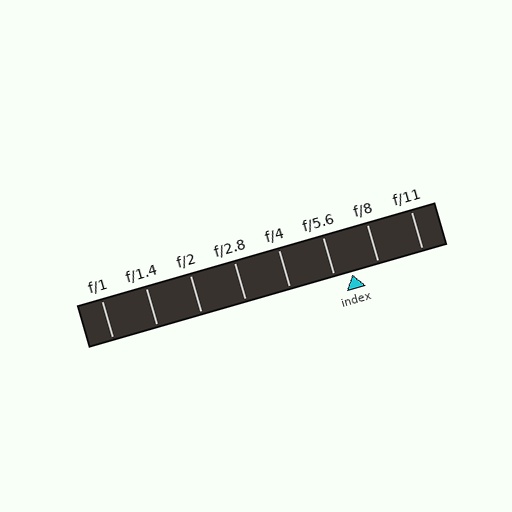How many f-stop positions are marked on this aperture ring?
There are 8 f-stop positions marked.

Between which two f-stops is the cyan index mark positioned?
The index mark is between f/5.6 and f/8.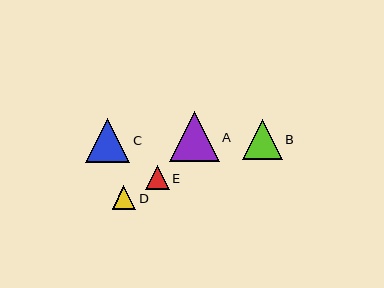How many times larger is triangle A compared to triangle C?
Triangle A is approximately 1.1 times the size of triangle C.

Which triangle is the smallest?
Triangle E is the smallest with a size of approximately 24 pixels.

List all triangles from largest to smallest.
From largest to smallest: A, C, B, D, E.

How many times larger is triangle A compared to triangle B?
Triangle A is approximately 1.3 times the size of triangle B.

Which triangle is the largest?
Triangle A is the largest with a size of approximately 50 pixels.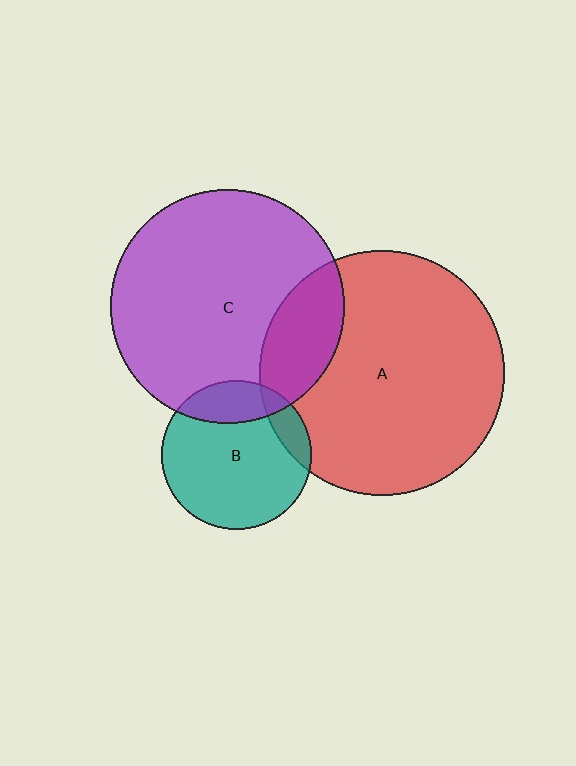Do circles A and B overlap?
Yes.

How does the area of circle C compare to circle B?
Approximately 2.4 times.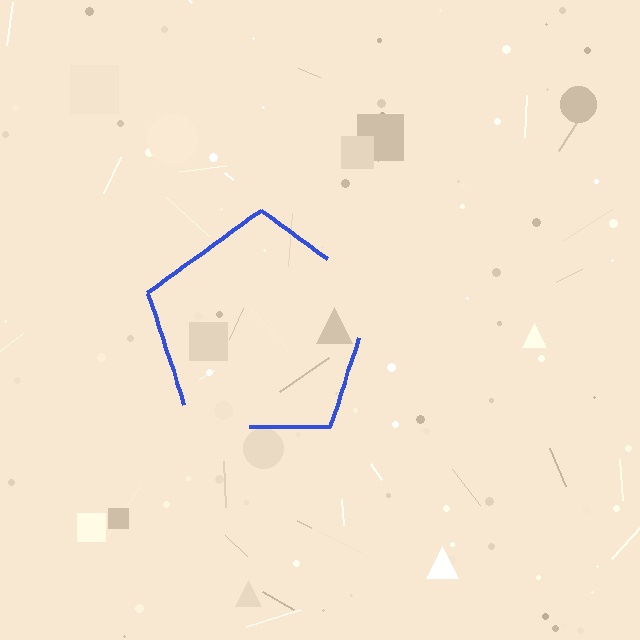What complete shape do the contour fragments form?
The contour fragments form a pentagon.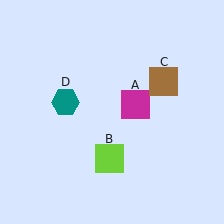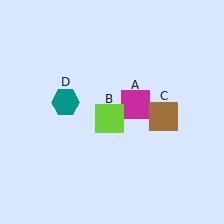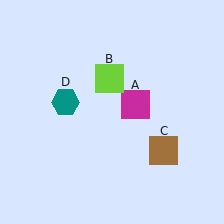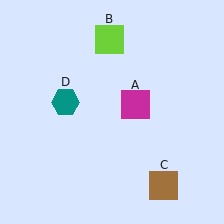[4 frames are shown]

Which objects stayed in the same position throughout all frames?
Magenta square (object A) and teal hexagon (object D) remained stationary.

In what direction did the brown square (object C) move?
The brown square (object C) moved down.